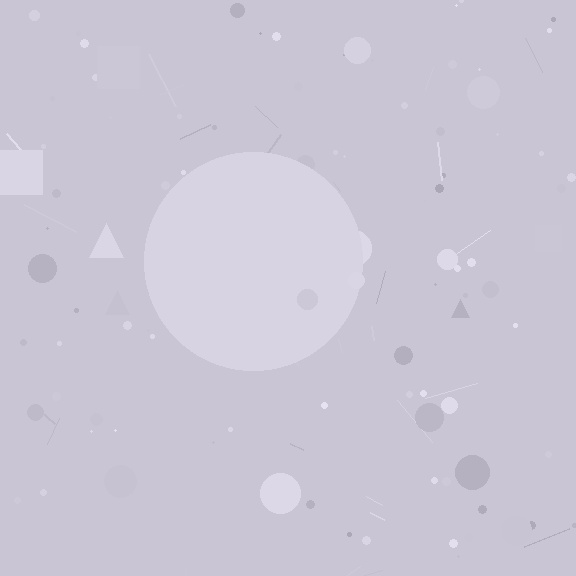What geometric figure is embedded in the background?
A circle is embedded in the background.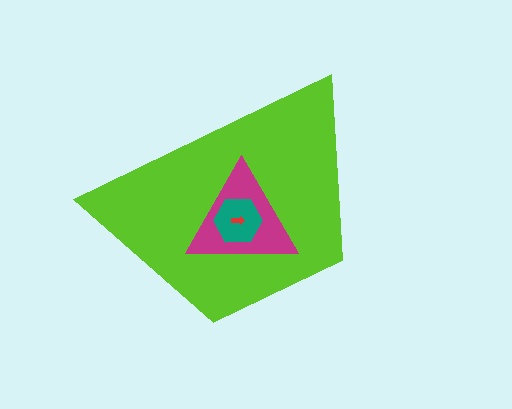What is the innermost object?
The red arrow.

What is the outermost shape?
The lime trapezoid.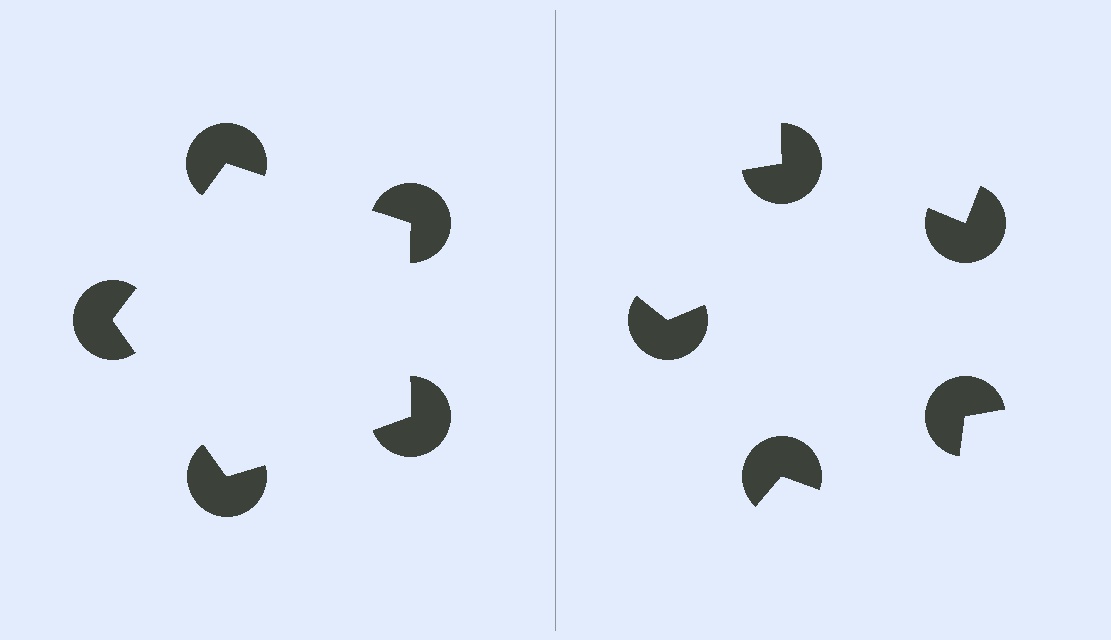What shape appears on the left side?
An illusory pentagon.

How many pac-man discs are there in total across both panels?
10 — 5 on each side.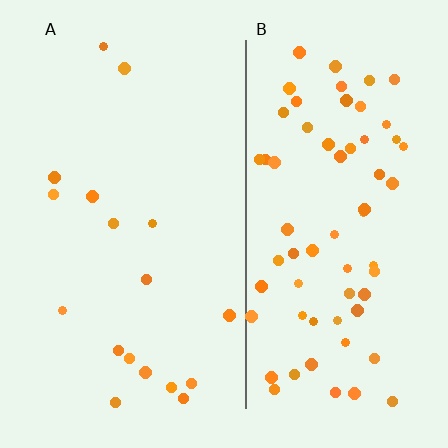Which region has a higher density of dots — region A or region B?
B (the right).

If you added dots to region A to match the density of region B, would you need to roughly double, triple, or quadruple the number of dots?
Approximately quadruple.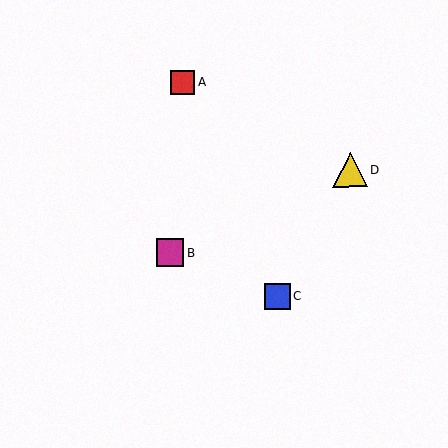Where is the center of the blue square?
The center of the blue square is at (278, 296).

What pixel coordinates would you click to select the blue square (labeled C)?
Click at (278, 296) to select the blue square C.